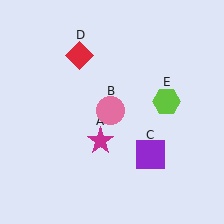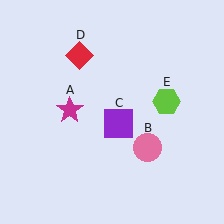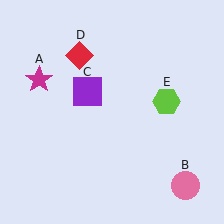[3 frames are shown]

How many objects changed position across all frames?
3 objects changed position: magenta star (object A), pink circle (object B), purple square (object C).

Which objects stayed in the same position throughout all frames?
Red diamond (object D) and lime hexagon (object E) remained stationary.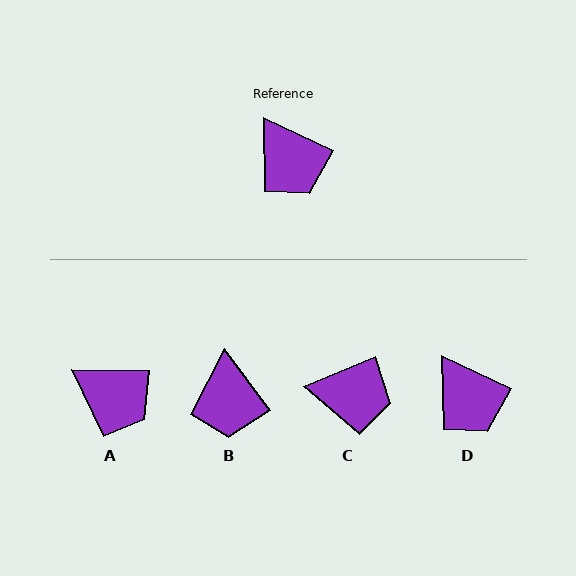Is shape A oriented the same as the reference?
No, it is off by about 24 degrees.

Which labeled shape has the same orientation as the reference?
D.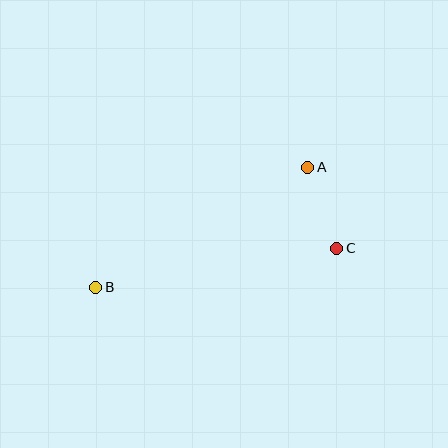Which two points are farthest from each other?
Points B and C are farthest from each other.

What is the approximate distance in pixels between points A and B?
The distance between A and B is approximately 244 pixels.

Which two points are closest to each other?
Points A and C are closest to each other.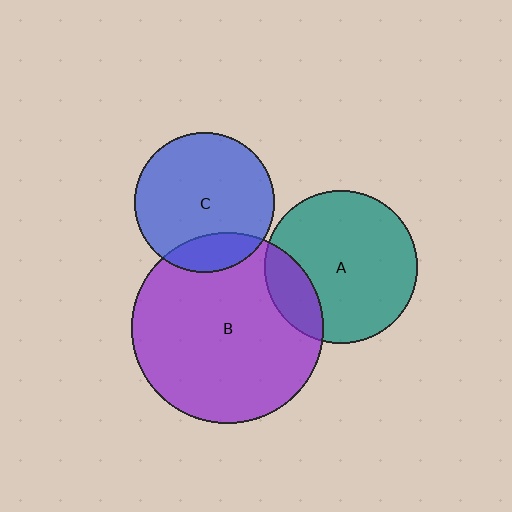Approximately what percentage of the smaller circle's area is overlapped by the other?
Approximately 20%.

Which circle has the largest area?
Circle B (purple).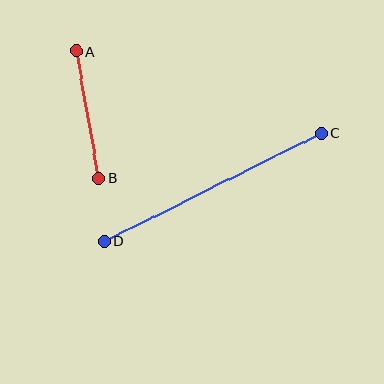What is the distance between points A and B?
The distance is approximately 129 pixels.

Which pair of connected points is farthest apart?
Points C and D are farthest apart.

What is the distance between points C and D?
The distance is approximately 242 pixels.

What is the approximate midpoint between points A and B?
The midpoint is at approximately (87, 115) pixels.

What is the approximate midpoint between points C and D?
The midpoint is at approximately (213, 187) pixels.